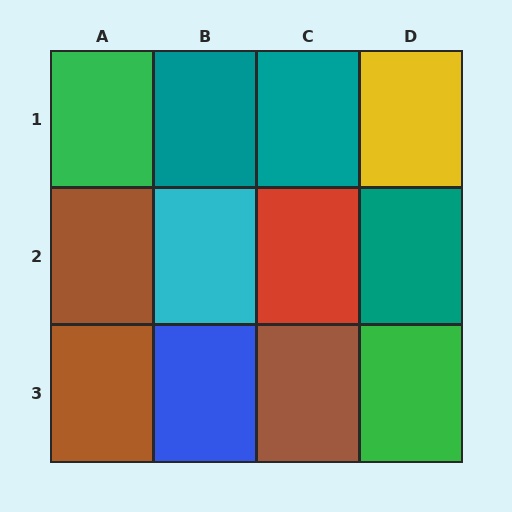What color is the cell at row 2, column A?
Brown.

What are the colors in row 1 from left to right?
Green, teal, teal, yellow.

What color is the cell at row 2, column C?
Red.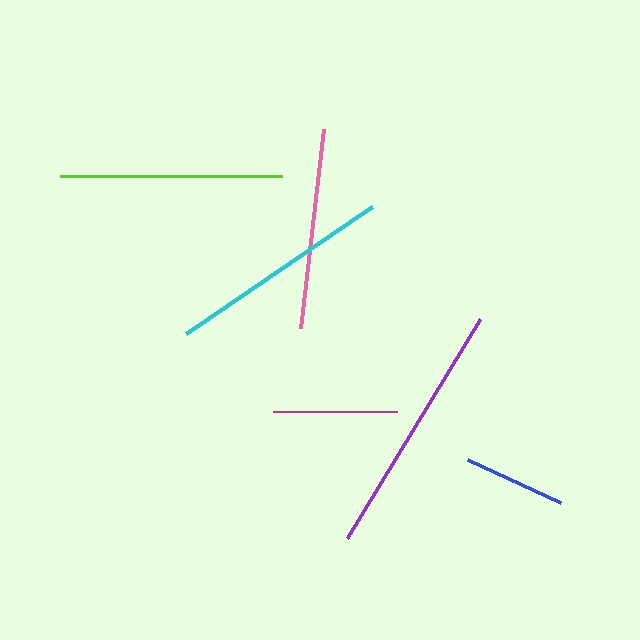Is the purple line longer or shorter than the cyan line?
The purple line is longer than the cyan line.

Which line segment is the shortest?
The blue line is the shortest at approximately 102 pixels.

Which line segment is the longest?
The purple line is the longest at approximately 257 pixels.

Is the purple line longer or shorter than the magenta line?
The purple line is longer than the magenta line.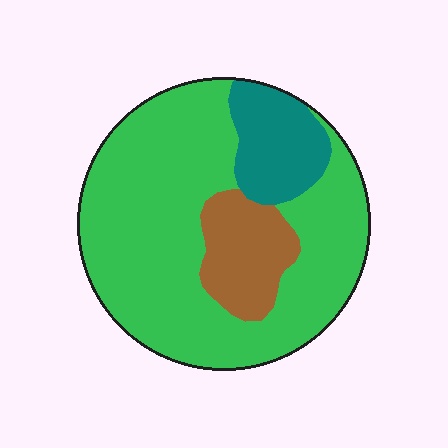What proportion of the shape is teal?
Teal covers around 15% of the shape.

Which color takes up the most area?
Green, at roughly 70%.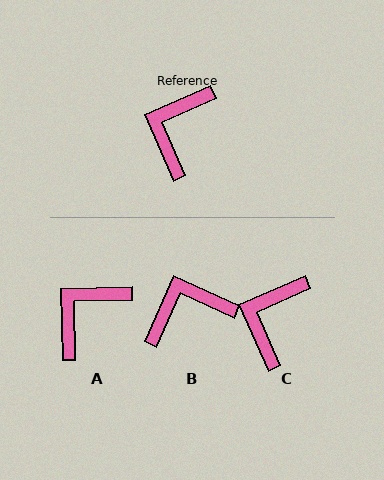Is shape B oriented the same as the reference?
No, it is off by about 48 degrees.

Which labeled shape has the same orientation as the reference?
C.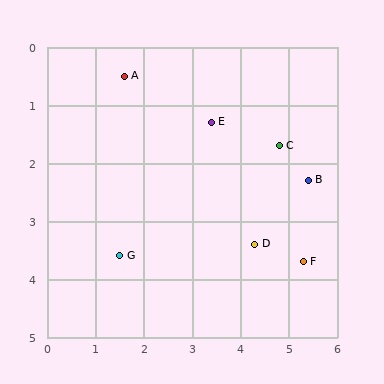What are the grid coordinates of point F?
Point F is at approximately (5.3, 3.7).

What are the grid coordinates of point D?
Point D is at approximately (4.3, 3.4).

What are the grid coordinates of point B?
Point B is at approximately (5.4, 2.3).